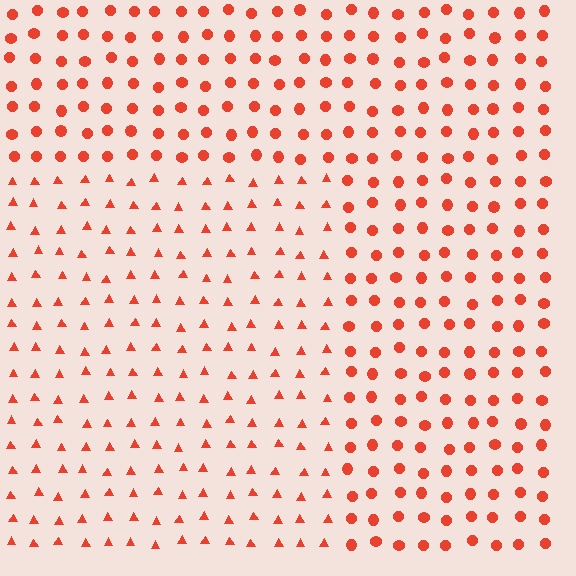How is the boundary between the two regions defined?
The boundary is defined by a change in element shape: triangles inside vs. circles outside. All elements share the same color and spacing.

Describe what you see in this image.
The image is filled with small red elements arranged in a uniform grid. A rectangle-shaped region contains triangles, while the surrounding area contains circles. The boundary is defined purely by the change in element shape.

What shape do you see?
I see a rectangle.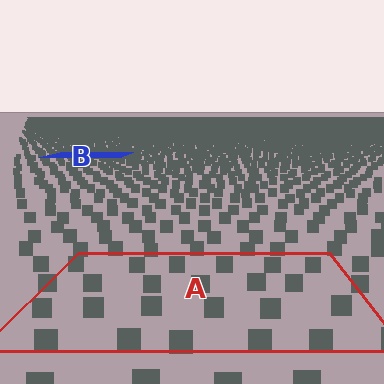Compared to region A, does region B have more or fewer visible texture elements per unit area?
Region B has more texture elements per unit area — they are packed more densely because it is farther away.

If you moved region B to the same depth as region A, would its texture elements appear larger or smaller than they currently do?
They would appear larger. At a closer depth, the same texture elements are projected at a bigger on-screen size.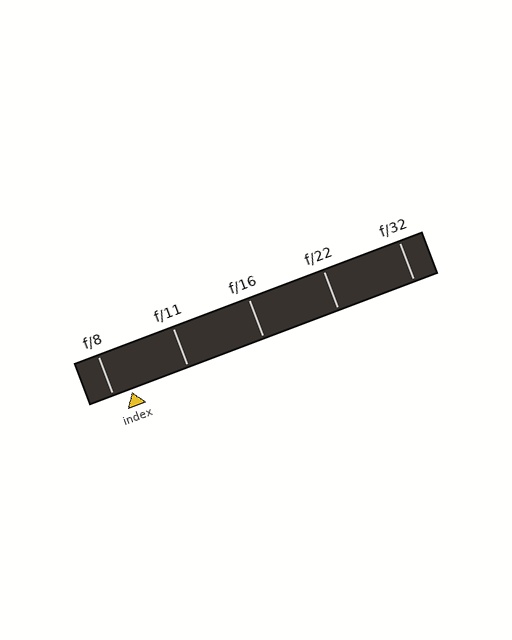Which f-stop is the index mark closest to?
The index mark is closest to f/8.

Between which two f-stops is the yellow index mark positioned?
The index mark is between f/8 and f/11.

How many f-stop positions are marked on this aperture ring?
There are 5 f-stop positions marked.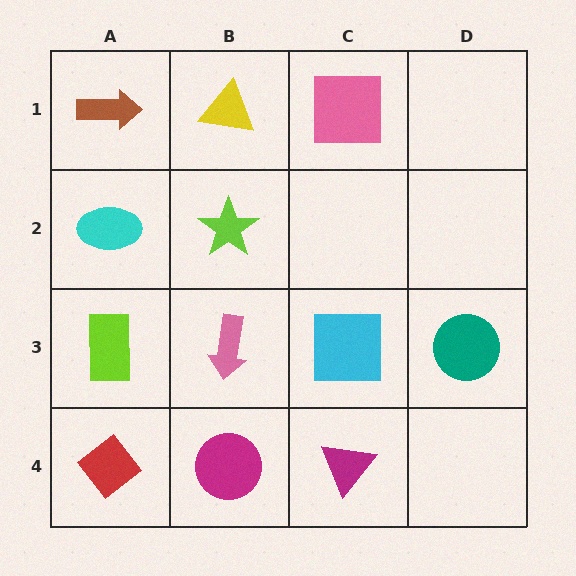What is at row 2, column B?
A lime star.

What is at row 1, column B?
A yellow triangle.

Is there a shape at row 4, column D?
No, that cell is empty.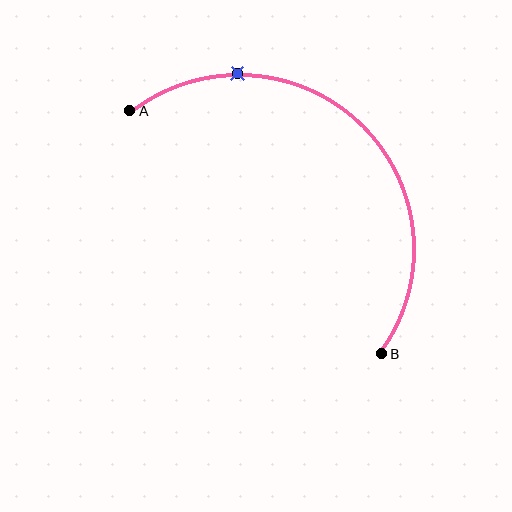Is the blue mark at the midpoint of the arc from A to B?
No. The blue mark lies on the arc but is closer to endpoint A. The arc midpoint would be at the point on the curve equidistant along the arc from both A and B.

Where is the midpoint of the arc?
The arc midpoint is the point on the curve farthest from the straight line joining A and B. It sits above and to the right of that line.